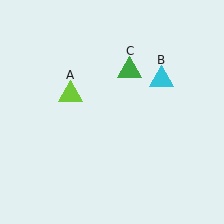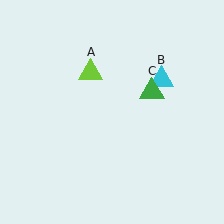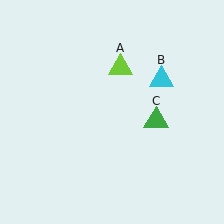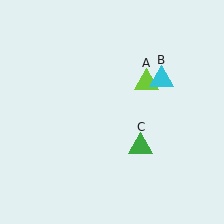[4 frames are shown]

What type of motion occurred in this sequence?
The lime triangle (object A), green triangle (object C) rotated clockwise around the center of the scene.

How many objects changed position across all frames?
2 objects changed position: lime triangle (object A), green triangle (object C).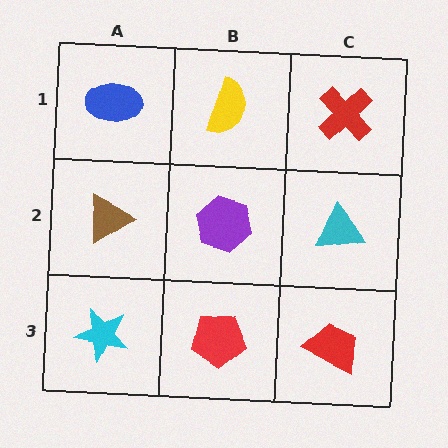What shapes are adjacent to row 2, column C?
A red cross (row 1, column C), a red trapezoid (row 3, column C), a purple hexagon (row 2, column B).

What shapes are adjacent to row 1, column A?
A brown triangle (row 2, column A), a yellow semicircle (row 1, column B).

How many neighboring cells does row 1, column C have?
2.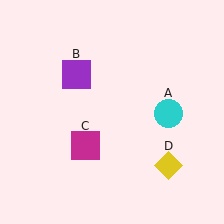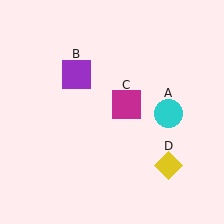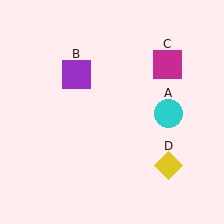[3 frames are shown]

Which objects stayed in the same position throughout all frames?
Cyan circle (object A) and purple square (object B) and yellow diamond (object D) remained stationary.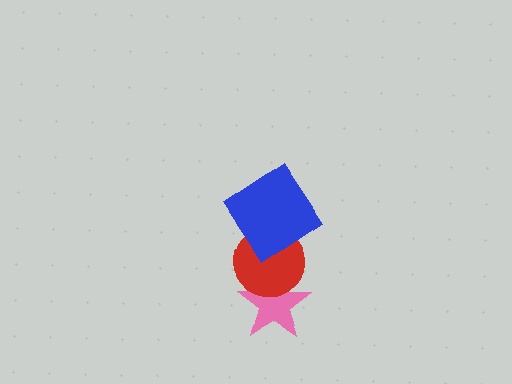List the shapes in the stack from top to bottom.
From top to bottom: the blue diamond, the red circle, the pink star.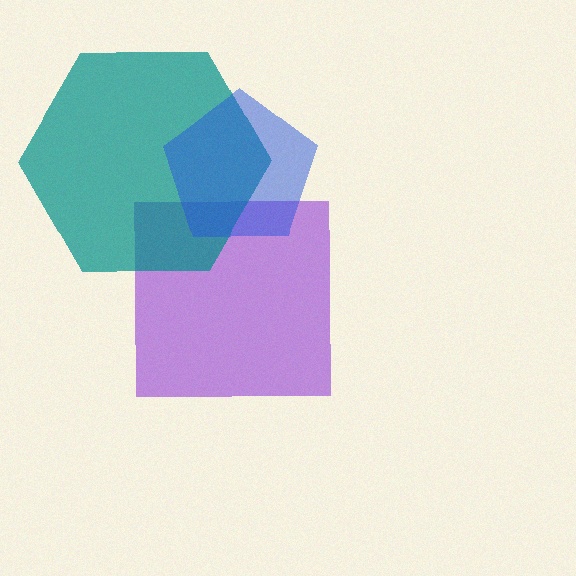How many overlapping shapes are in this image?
There are 3 overlapping shapes in the image.